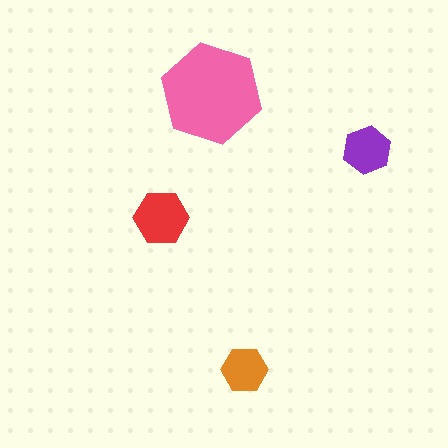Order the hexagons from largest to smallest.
the pink one, the red one, the purple one, the orange one.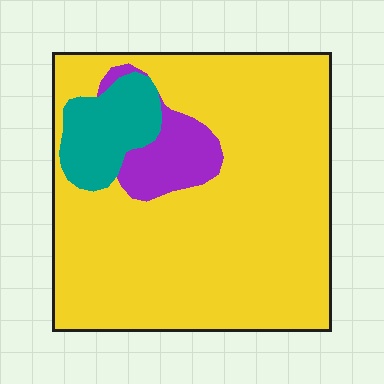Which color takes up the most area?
Yellow, at roughly 80%.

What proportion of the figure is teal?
Teal takes up about one tenth (1/10) of the figure.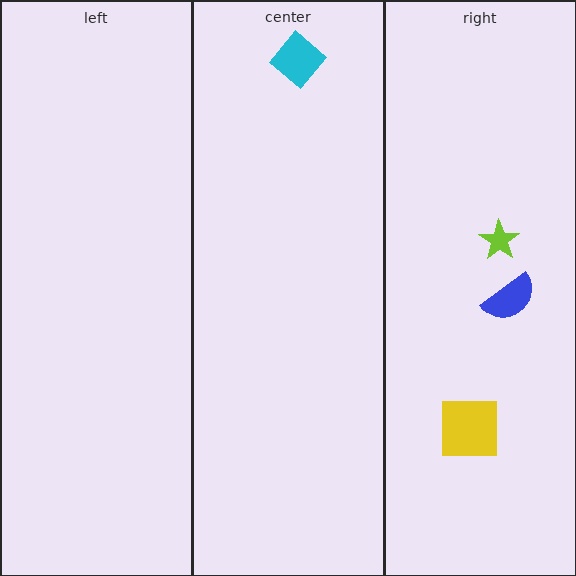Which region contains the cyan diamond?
The center region.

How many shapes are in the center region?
1.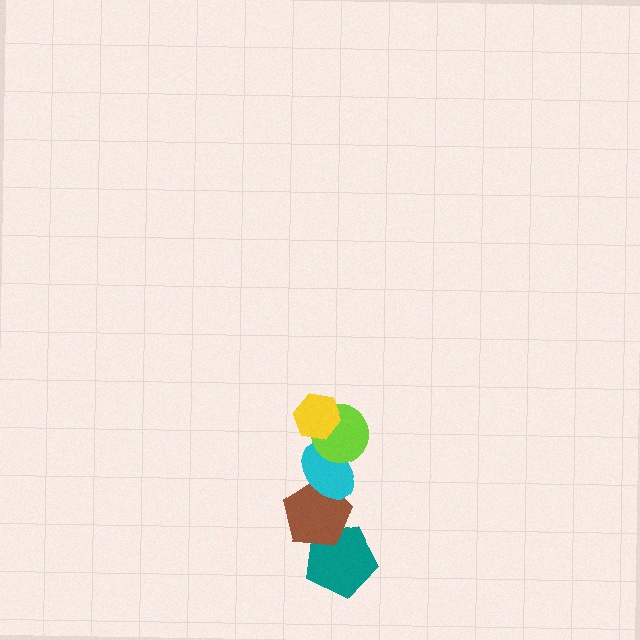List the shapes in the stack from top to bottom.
From top to bottom: the yellow hexagon, the lime circle, the cyan ellipse, the brown pentagon, the teal pentagon.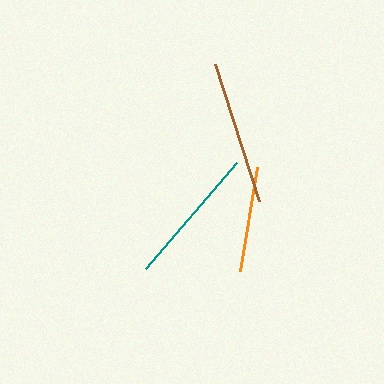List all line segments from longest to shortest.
From longest to shortest: brown, teal, orange.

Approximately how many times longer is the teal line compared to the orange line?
The teal line is approximately 1.3 times the length of the orange line.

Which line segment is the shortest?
The orange line is the shortest at approximately 105 pixels.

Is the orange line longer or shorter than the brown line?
The brown line is longer than the orange line.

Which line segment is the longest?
The brown line is the longest at approximately 144 pixels.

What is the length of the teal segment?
The teal segment is approximately 140 pixels long.